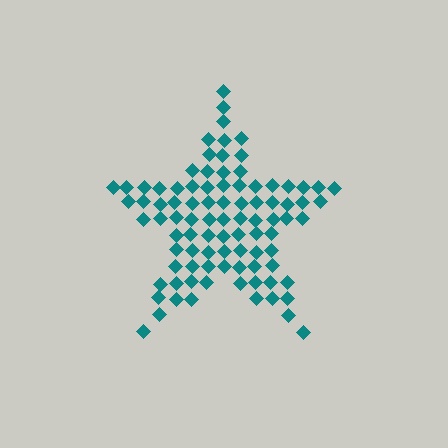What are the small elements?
The small elements are diamonds.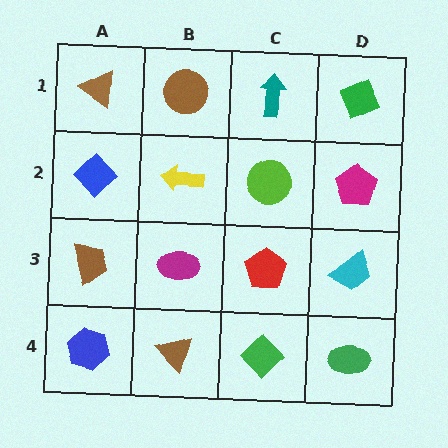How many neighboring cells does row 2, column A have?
3.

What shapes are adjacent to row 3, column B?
A yellow arrow (row 2, column B), a brown triangle (row 4, column B), a brown trapezoid (row 3, column A), a red pentagon (row 3, column C).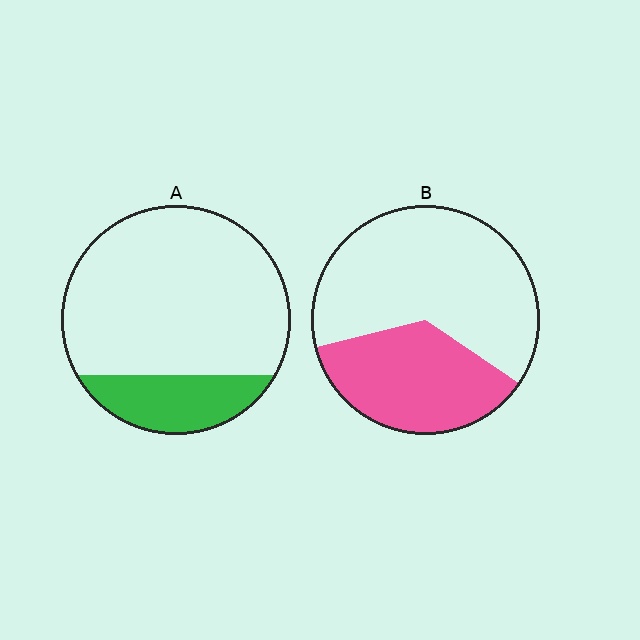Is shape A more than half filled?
No.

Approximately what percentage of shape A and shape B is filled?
A is approximately 20% and B is approximately 35%.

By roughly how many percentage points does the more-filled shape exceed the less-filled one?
By roughly 15 percentage points (B over A).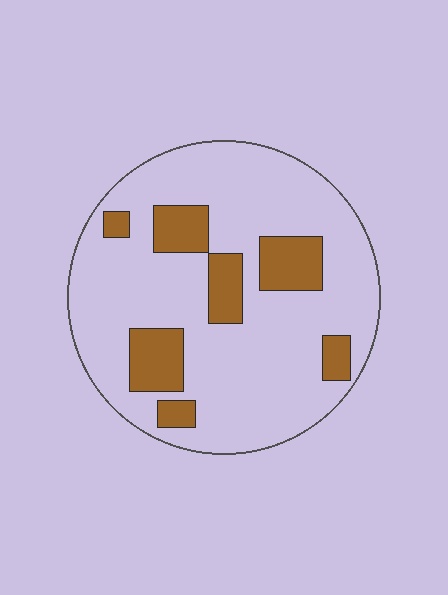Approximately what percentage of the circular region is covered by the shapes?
Approximately 20%.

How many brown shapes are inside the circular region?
7.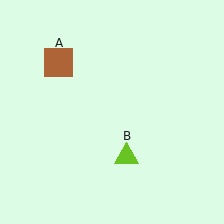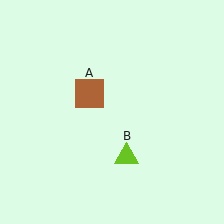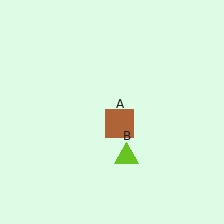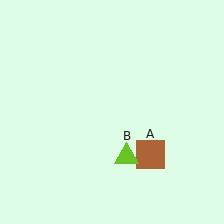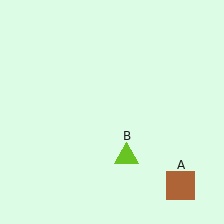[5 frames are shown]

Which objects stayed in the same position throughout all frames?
Lime triangle (object B) remained stationary.